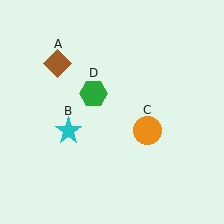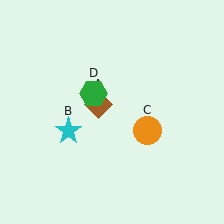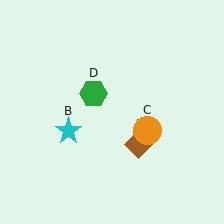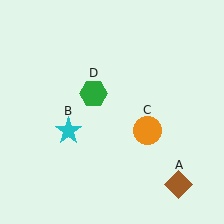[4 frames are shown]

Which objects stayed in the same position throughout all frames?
Cyan star (object B) and orange circle (object C) and green hexagon (object D) remained stationary.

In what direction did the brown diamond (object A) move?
The brown diamond (object A) moved down and to the right.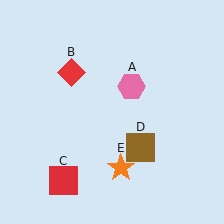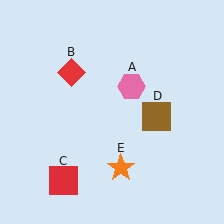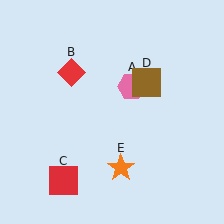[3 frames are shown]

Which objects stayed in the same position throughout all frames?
Pink hexagon (object A) and red diamond (object B) and red square (object C) and orange star (object E) remained stationary.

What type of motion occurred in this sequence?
The brown square (object D) rotated counterclockwise around the center of the scene.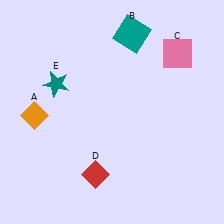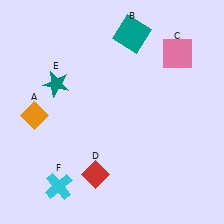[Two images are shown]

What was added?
A cyan cross (F) was added in Image 2.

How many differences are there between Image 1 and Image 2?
There is 1 difference between the two images.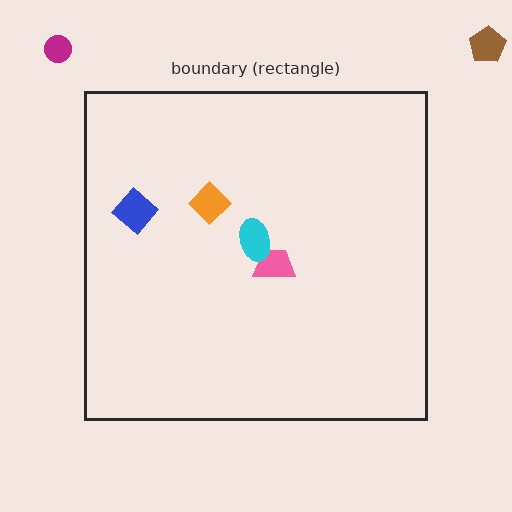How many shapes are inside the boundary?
4 inside, 2 outside.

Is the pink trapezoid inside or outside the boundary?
Inside.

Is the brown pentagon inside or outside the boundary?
Outside.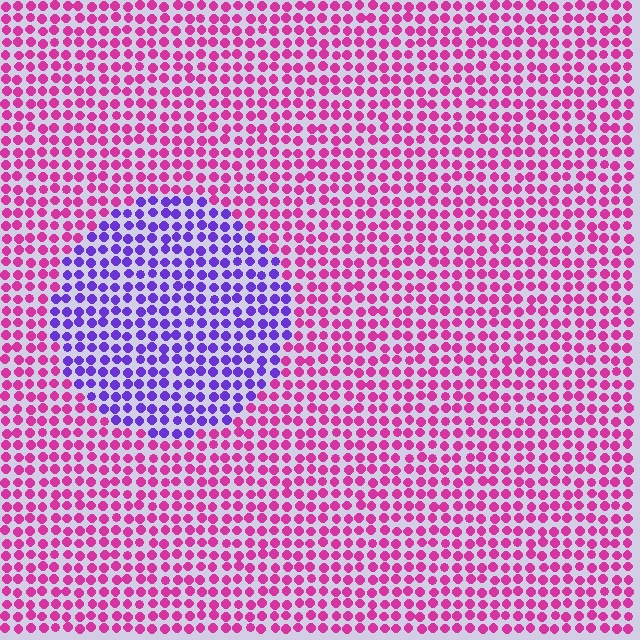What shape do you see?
I see a circle.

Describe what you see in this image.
The image is filled with small magenta elements in a uniform arrangement. A circle-shaped region is visible where the elements are tinted to a slightly different hue, forming a subtle color boundary.